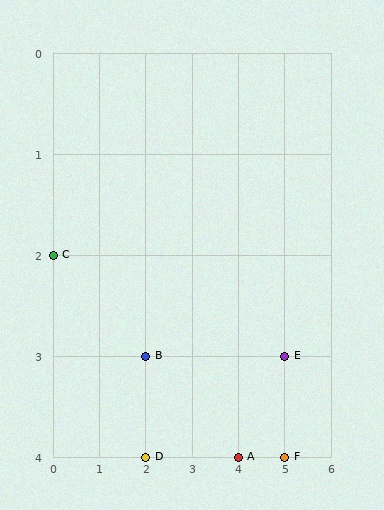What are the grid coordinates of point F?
Point F is at grid coordinates (5, 4).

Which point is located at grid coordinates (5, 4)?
Point F is at (5, 4).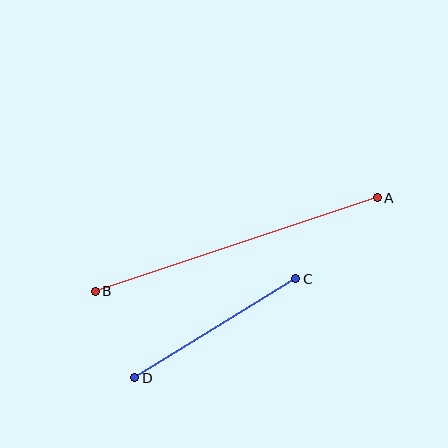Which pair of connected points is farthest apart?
Points A and B are farthest apart.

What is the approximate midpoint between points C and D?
The midpoint is at approximately (215, 328) pixels.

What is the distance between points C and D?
The distance is approximately 189 pixels.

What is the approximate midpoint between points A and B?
The midpoint is at approximately (236, 245) pixels.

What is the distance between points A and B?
The distance is approximately 297 pixels.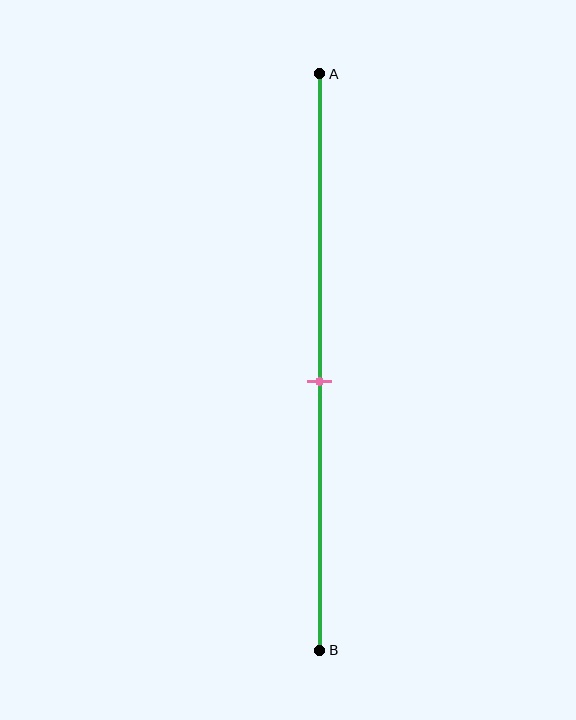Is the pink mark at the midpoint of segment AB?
No, the mark is at about 55% from A, not at the 50% midpoint.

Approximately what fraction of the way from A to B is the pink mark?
The pink mark is approximately 55% of the way from A to B.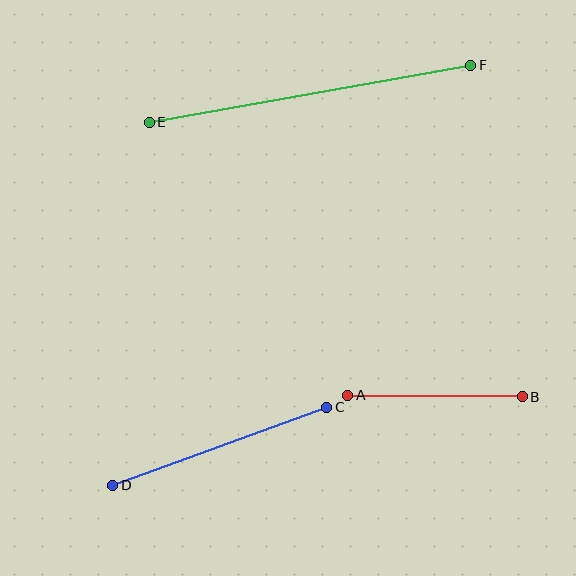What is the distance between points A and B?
The distance is approximately 174 pixels.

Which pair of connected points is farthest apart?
Points E and F are farthest apart.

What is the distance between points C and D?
The distance is approximately 228 pixels.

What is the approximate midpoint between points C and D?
The midpoint is at approximately (220, 446) pixels.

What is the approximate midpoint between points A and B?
The midpoint is at approximately (435, 396) pixels.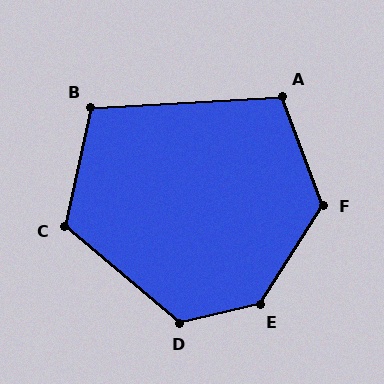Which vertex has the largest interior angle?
E, at approximately 135 degrees.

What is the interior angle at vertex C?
Approximately 118 degrees (obtuse).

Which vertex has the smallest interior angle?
B, at approximately 106 degrees.